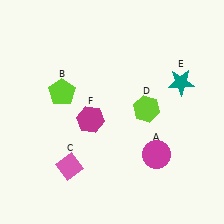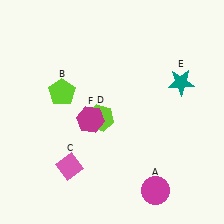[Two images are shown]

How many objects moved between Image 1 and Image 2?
2 objects moved between the two images.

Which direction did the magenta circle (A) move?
The magenta circle (A) moved down.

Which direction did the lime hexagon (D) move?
The lime hexagon (D) moved left.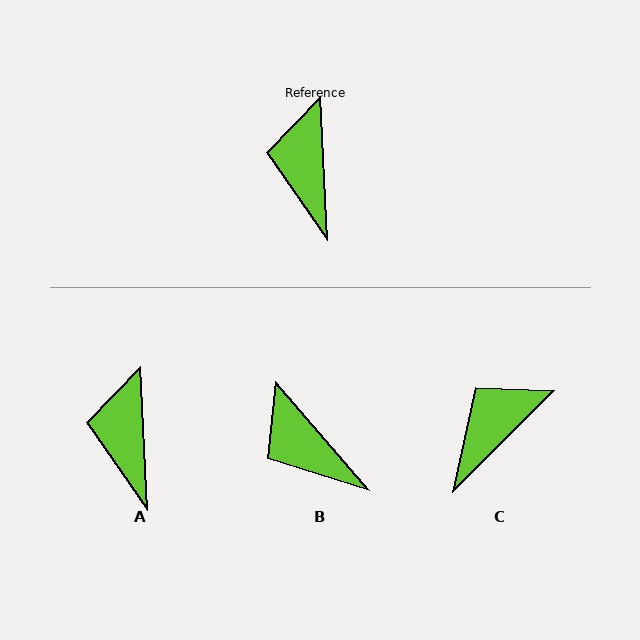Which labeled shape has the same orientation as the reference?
A.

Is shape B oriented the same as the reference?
No, it is off by about 38 degrees.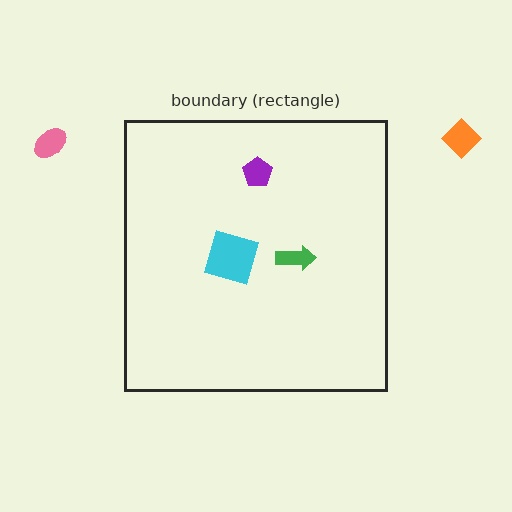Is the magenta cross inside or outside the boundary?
Inside.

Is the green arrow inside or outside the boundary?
Inside.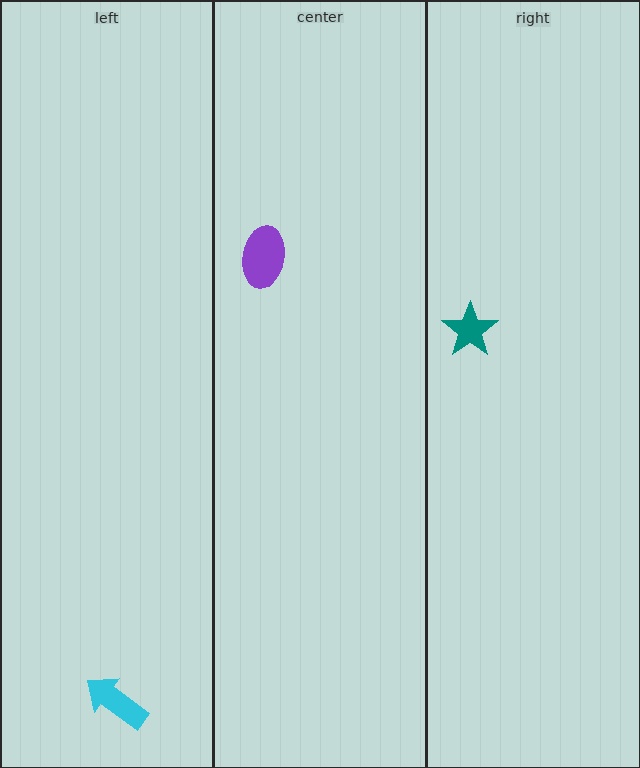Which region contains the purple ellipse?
The center region.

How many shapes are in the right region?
1.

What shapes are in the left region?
The cyan arrow.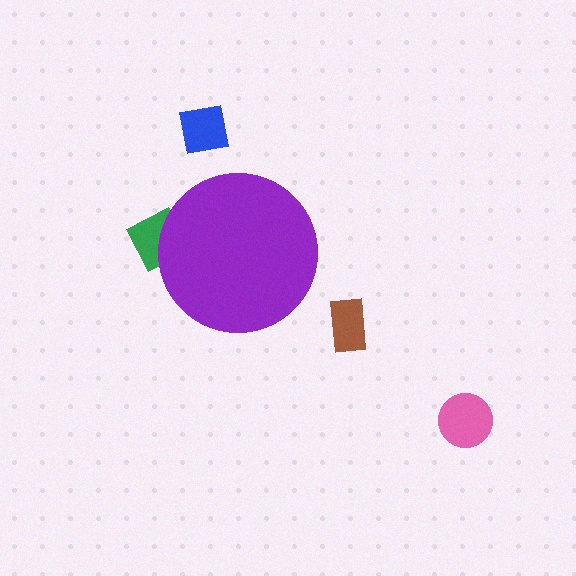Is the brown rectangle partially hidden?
No, the brown rectangle is fully visible.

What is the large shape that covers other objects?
A purple circle.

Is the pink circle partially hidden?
No, the pink circle is fully visible.